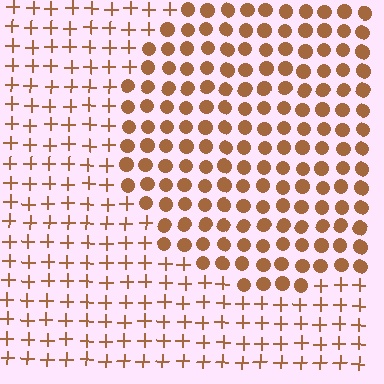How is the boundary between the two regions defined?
The boundary is defined by a change in element shape: circles inside vs. plus signs outside. All elements share the same color and spacing.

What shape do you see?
I see a circle.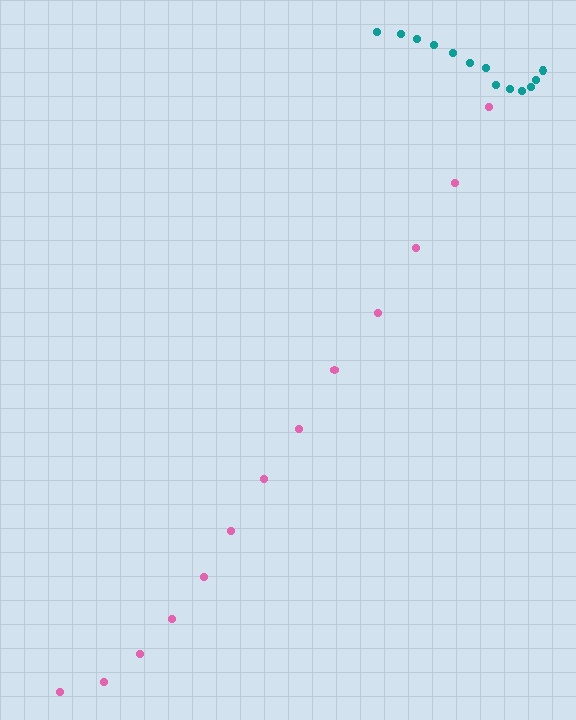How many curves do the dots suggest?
There are 2 distinct paths.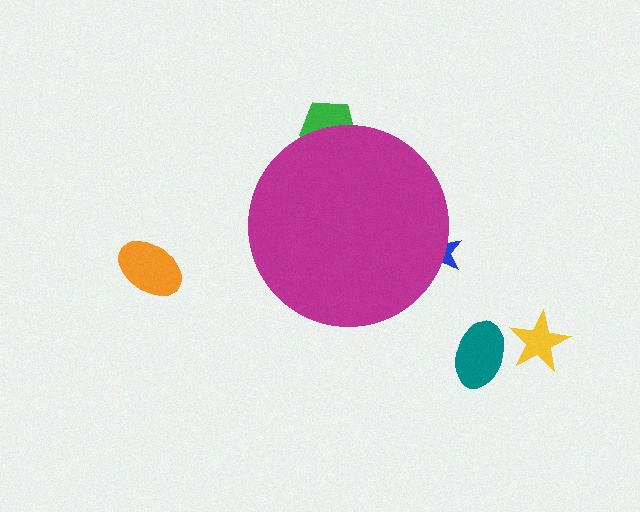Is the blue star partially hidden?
Yes, the blue star is partially hidden behind the magenta circle.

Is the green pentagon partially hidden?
Yes, the green pentagon is partially hidden behind the magenta circle.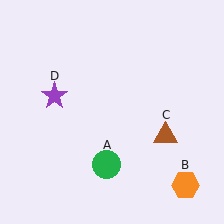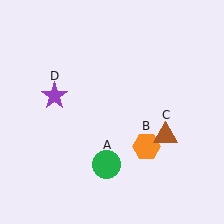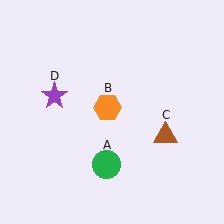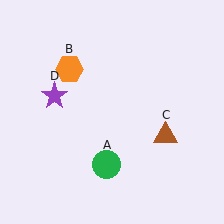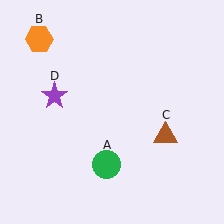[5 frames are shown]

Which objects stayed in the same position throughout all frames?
Green circle (object A) and brown triangle (object C) and purple star (object D) remained stationary.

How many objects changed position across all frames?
1 object changed position: orange hexagon (object B).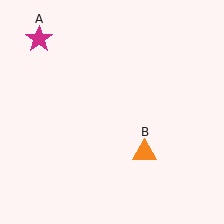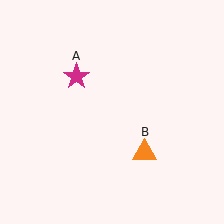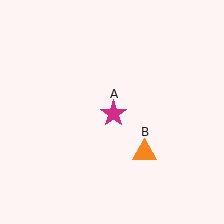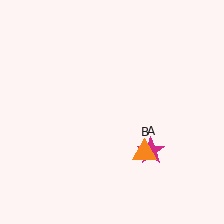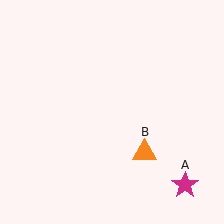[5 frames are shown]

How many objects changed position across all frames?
1 object changed position: magenta star (object A).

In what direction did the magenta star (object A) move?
The magenta star (object A) moved down and to the right.